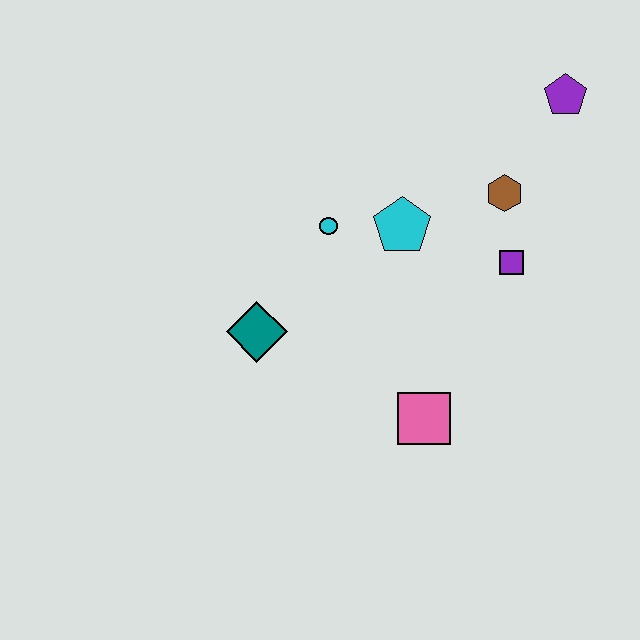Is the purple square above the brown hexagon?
No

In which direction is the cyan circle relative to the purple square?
The cyan circle is to the left of the purple square.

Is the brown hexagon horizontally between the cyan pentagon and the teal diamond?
No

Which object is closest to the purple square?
The brown hexagon is closest to the purple square.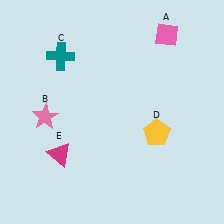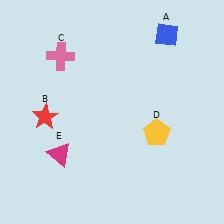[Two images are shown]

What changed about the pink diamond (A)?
In Image 1, A is pink. In Image 2, it changed to blue.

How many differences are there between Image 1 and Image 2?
There are 3 differences between the two images.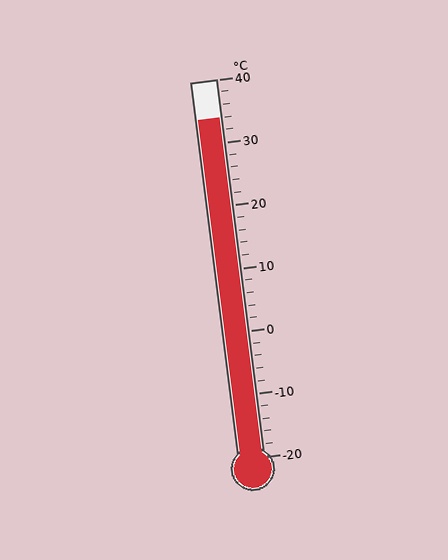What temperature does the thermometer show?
The thermometer shows approximately 34°C.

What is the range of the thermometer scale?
The thermometer scale ranges from -20°C to 40°C.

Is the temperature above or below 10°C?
The temperature is above 10°C.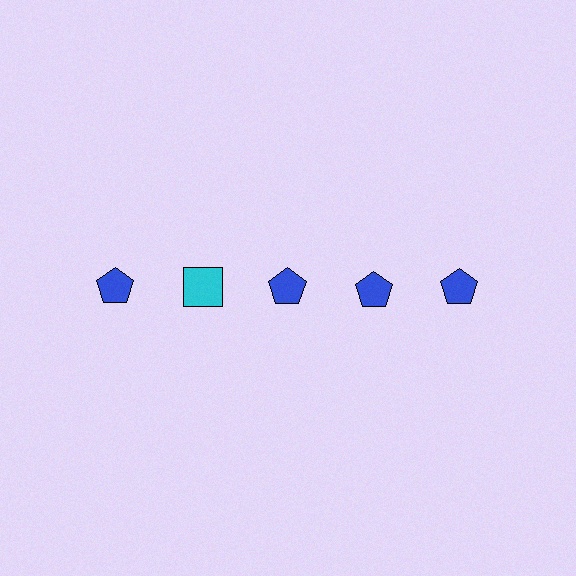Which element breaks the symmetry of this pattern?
The cyan square in the top row, second from left column breaks the symmetry. All other shapes are blue pentagons.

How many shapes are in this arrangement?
There are 5 shapes arranged in a grid pattern.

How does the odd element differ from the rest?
It differs in both color (cyan instead of blue) and shape (square instead of pentagon).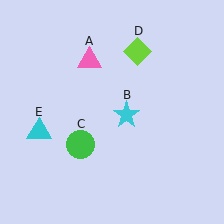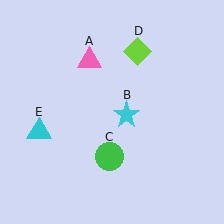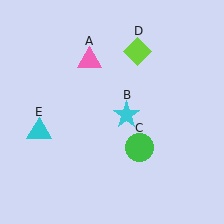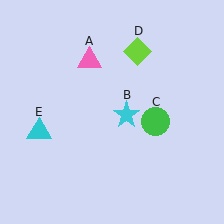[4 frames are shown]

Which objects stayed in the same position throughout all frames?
Pink triangle (object A) and cyan star (object B) and lime diamond (object D) and cyan triangle (object E) remained stationary.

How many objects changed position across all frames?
1 object changed position: green circle (object C).